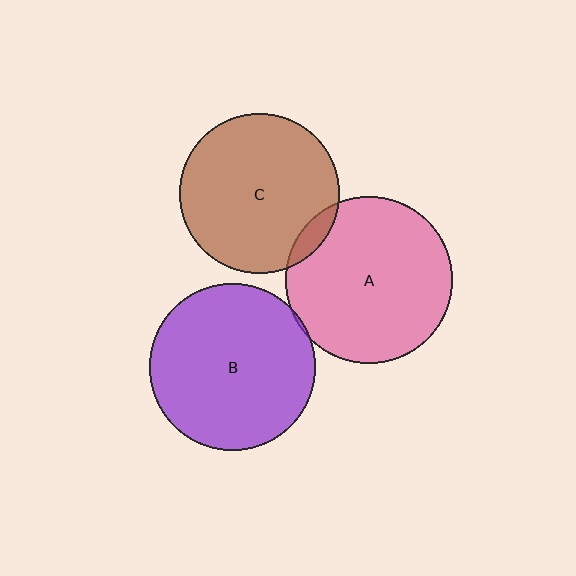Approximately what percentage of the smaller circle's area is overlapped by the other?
Approximately 5%.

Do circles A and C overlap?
Yes.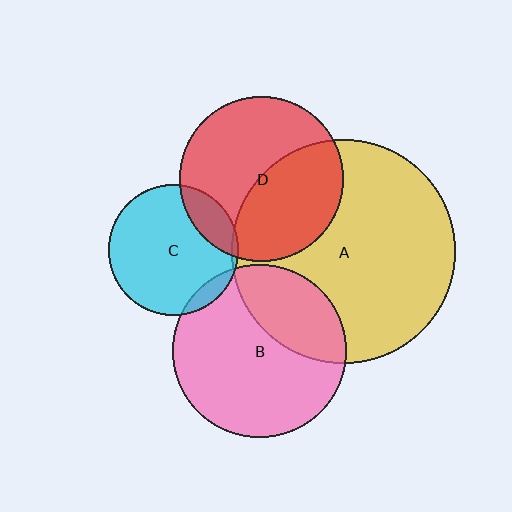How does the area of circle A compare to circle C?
Approximately 3.0 times.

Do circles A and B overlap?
Yes.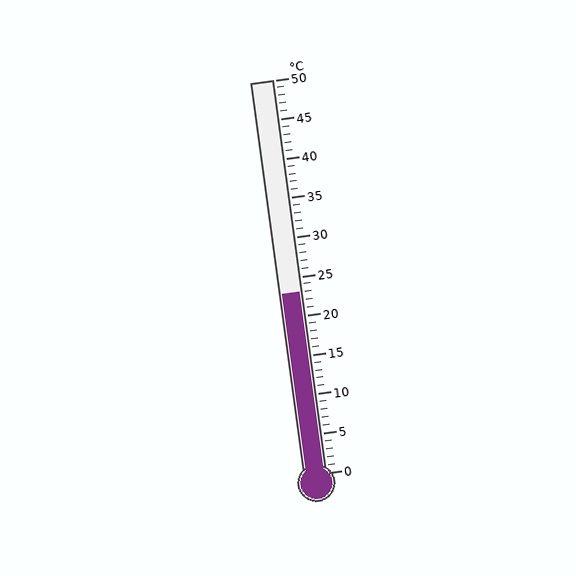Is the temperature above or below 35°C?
The temperature is below 35°C.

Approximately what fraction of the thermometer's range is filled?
The thermometer is filled to approximately 45% of its range.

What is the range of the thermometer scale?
The thermometer scale ranges from 0°C to 50°C.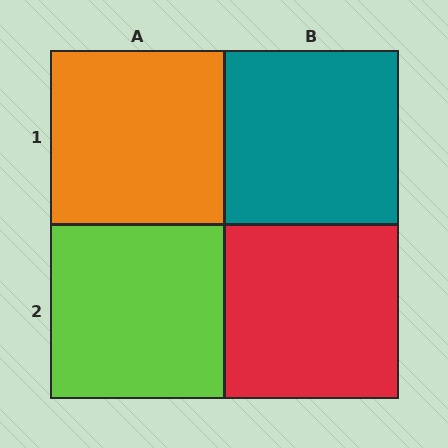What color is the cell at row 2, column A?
Lime.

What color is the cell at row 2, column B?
Red.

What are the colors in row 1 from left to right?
Orange, teal.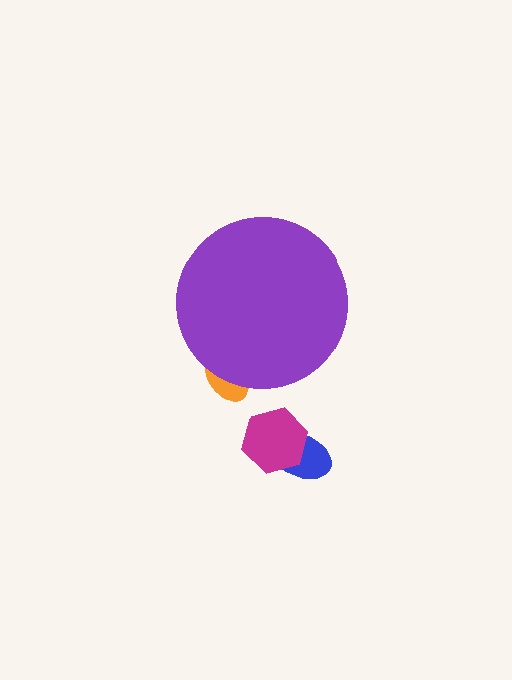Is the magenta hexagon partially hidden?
No, the magenta hexagon is fully visible.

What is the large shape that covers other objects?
A purple circle.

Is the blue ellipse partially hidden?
No, the blue ellipse is fully visible.